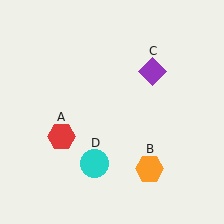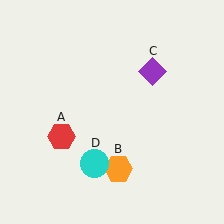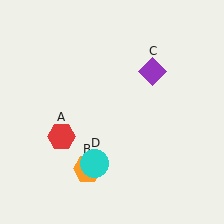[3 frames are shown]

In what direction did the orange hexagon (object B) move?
The orange hexagon (object B) moved left.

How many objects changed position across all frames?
1 object changed position: orange hexagon (object B).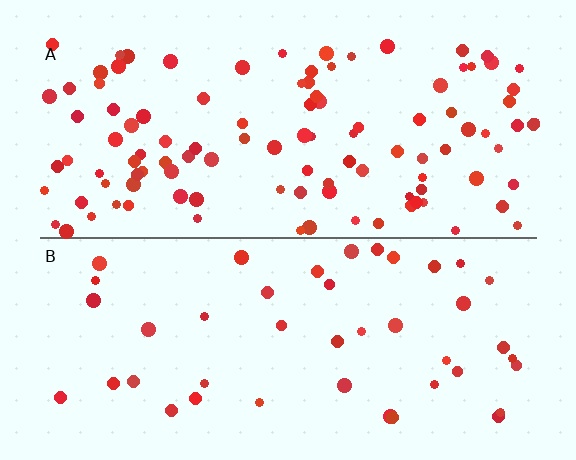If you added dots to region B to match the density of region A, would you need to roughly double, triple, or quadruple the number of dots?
Approximately double.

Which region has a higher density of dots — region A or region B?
A (the top).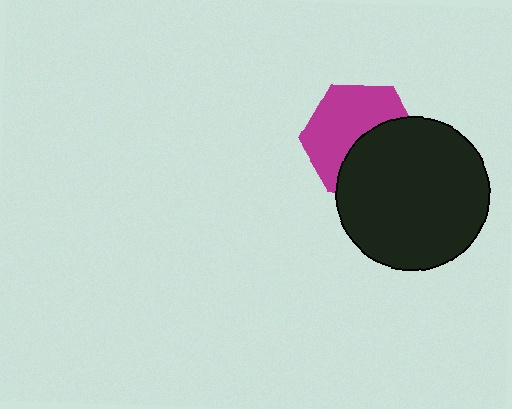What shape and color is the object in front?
The object in front is a black circle.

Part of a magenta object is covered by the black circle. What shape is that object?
It is a hexagon.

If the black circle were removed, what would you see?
You would see the complete magenta hexagon.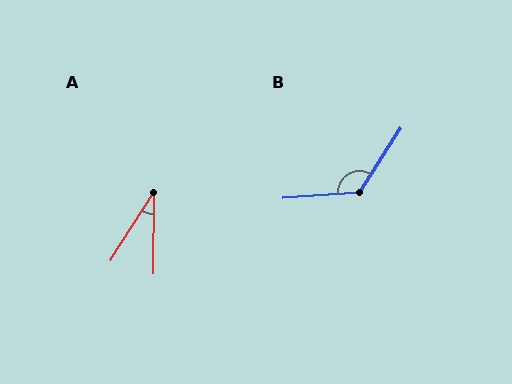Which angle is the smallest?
A, at approximately 32 degrees.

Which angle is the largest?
B, at approximately 127 degrees.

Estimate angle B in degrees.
Approximately 127 degrees.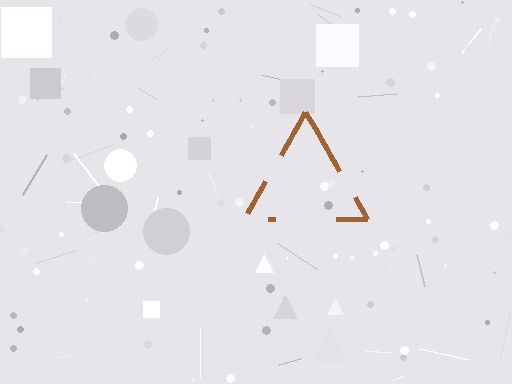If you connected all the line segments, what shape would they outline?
They would outline a triangle.